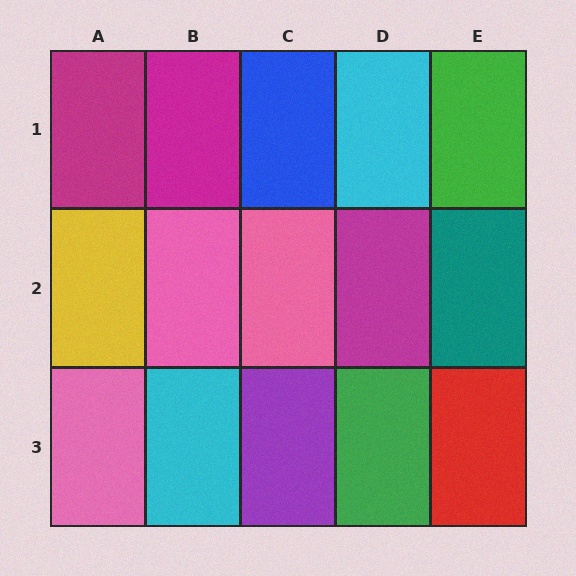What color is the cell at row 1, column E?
Green.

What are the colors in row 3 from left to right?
Pink, cyan, purple, green, red.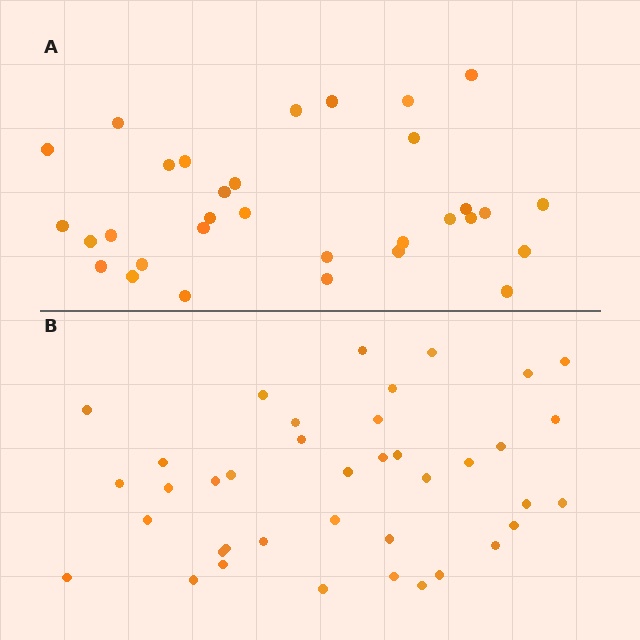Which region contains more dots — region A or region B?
Region B (the bottom region) has more dots.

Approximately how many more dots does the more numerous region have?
Region B has roughly 8 or so more dots than region A.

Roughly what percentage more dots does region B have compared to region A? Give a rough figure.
About 20% more.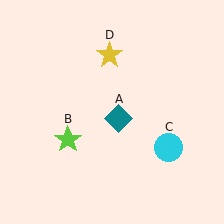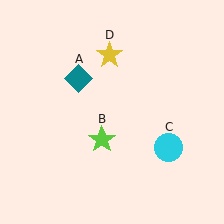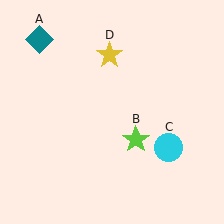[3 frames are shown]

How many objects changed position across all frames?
2 objects changed position: teal diamond (object A), lime star (object B).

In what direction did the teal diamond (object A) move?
The teal diamond (object A) moved up and to the left.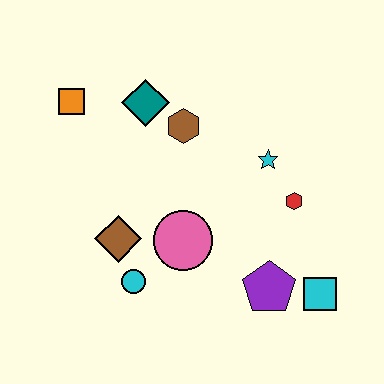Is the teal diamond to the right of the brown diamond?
Yes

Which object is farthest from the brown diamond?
The cyan square is farthest from the brown diamond.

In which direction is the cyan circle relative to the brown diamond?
The cyan circle is below the brown diamond.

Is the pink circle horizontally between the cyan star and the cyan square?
No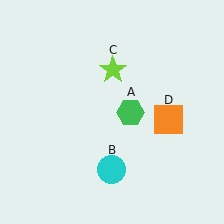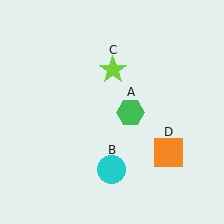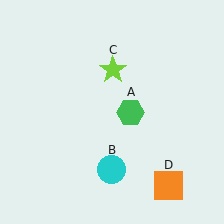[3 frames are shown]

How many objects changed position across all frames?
1 object changed position: orange square (object D).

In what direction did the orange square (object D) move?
The orange square (object D) moved down.